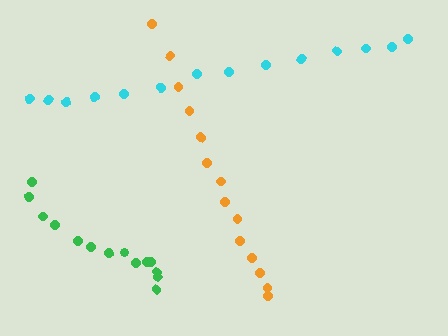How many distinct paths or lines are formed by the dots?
There are 3 distinct paths.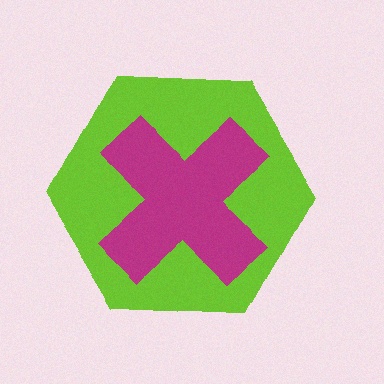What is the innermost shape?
The magenta cross.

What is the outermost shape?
The lime hexagon.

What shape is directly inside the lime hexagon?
The magenta cross.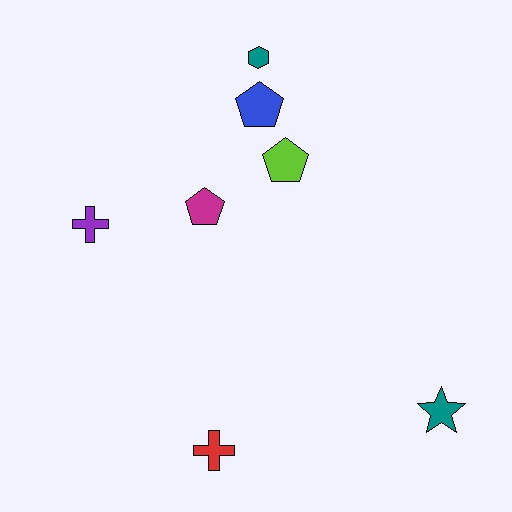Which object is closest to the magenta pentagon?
The lime pentagon is closest to the magenta pentagon.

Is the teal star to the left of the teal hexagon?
No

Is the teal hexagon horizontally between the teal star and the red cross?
Yes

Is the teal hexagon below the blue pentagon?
No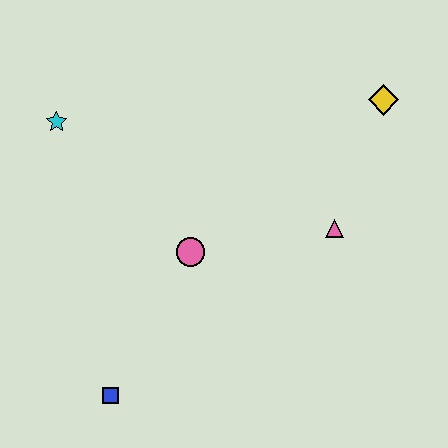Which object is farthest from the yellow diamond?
The blue square is farthest from the yellow diamond.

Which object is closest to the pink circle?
The pink triangle is closest to the pink circle.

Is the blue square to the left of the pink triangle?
Yes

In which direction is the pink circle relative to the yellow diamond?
The pink circle is to the left of the yellow diamond.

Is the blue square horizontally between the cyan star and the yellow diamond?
Yes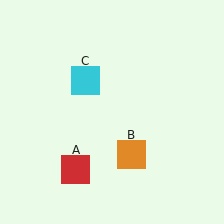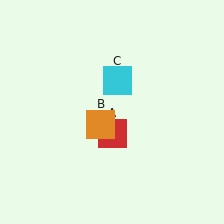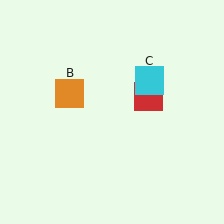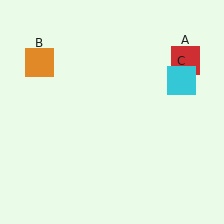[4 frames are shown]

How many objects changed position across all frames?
3 objects changed position: red square (object A), orange square (object B), cyan square (object C).